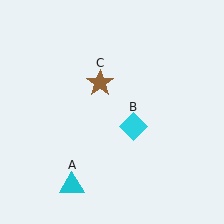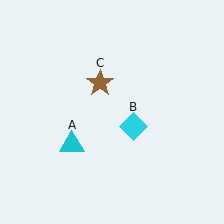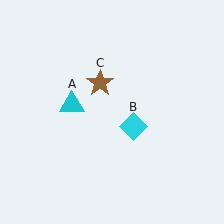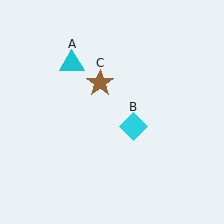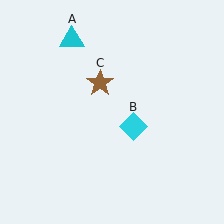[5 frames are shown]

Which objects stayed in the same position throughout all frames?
Cyan diamond (object B) and brown star (object C) remained stationary.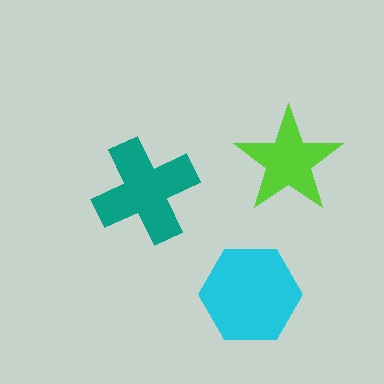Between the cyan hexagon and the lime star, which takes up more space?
The cyan hexagon.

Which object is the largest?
The cyan hexagon.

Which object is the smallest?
The lime star.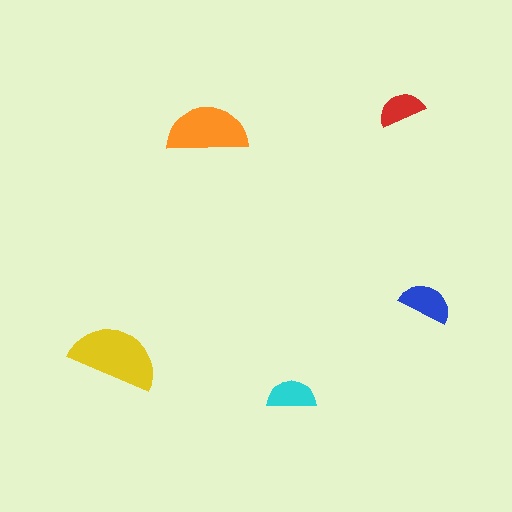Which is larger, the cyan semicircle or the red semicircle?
The cyan one.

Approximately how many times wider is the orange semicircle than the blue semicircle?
About 1.5 times wider.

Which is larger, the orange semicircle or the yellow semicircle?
The yellow one.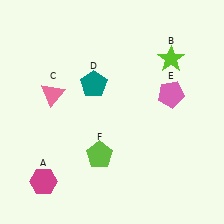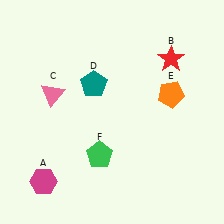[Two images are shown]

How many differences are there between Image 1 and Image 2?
There are 3 differences between the two images.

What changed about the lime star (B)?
In Image 1, B is lime. In Image 2, it changed to red.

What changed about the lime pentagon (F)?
In Image 1, F is lime. In Image 2, it changed to green.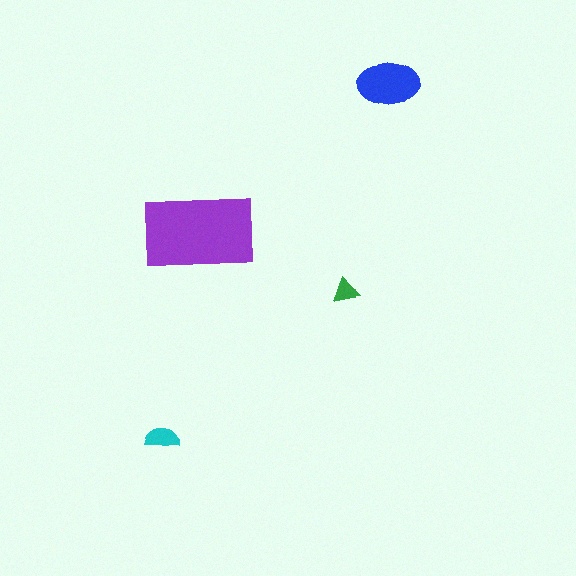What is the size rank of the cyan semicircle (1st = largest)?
3rd.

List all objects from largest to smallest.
The purple rectangle, the blue ellipse, the cyan semicircle, the green triangle.